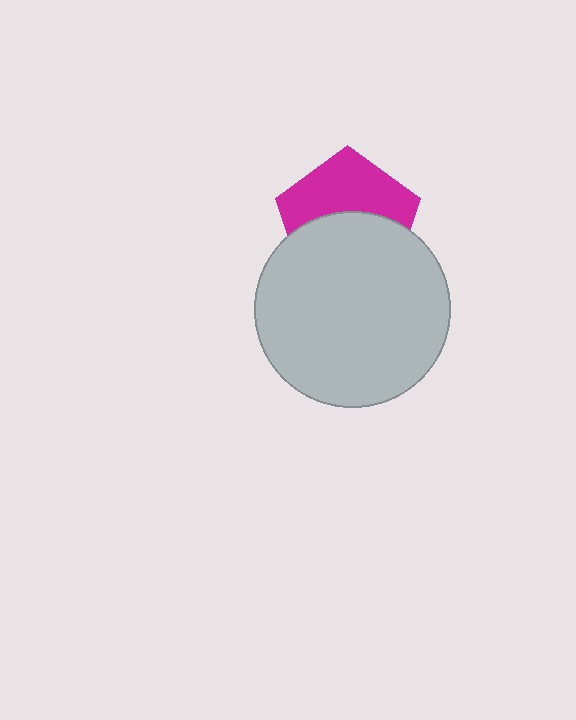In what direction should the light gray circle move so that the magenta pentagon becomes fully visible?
The light gray circle should move down. That is the shortest direction to clear the overlap and leave the magenta pentagon fully visible.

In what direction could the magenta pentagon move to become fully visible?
The magenta pentagon could move up. That would shift it out from behind the light gray circle entirely.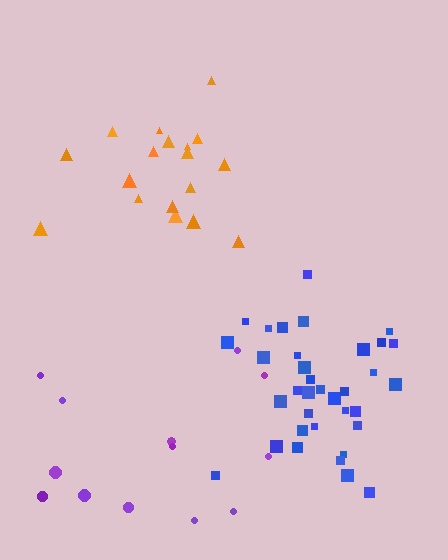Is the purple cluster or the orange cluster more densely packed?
Orange.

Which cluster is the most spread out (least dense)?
Purple.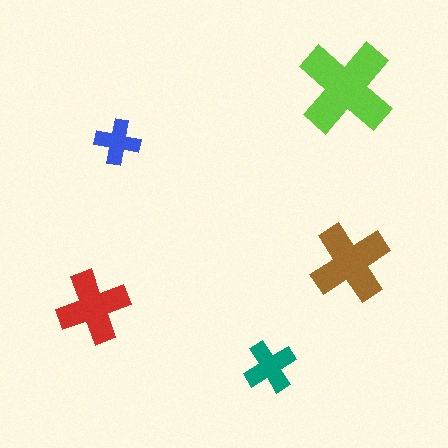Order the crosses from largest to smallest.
the lime one, the brown one, the red one, the teal one, the blue one.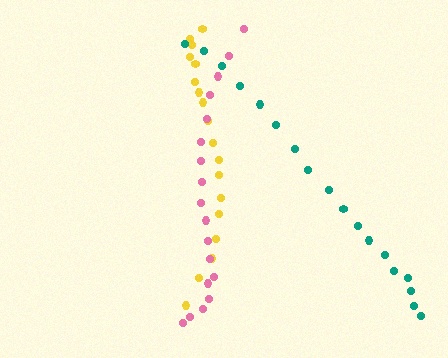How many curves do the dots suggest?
There are 3 distinct paths.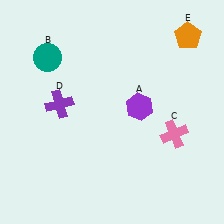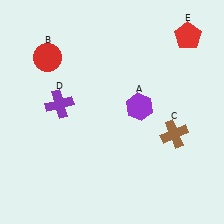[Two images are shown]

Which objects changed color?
B changed from teal to red. C changed from pink to brown. E changed from orange to red.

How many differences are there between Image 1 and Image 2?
There are 3 differences between the two images.